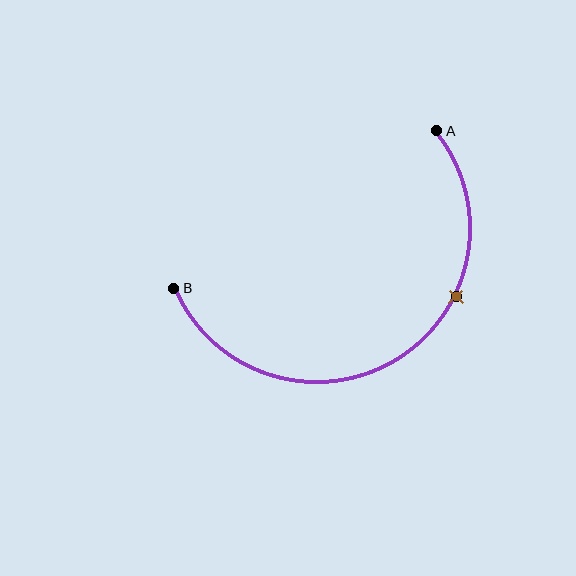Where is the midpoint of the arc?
The arc midpoint is the point on the curve farthest from the straight line joining A and B. It sits below that line.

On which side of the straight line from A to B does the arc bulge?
The arc bulges below the straight line connecting A and B.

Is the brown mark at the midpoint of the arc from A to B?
No. The brown mark lies on the arc but is closer to endpoint A. The arc midpoint would be at the point on the curve equidistant along the arc from both A and B.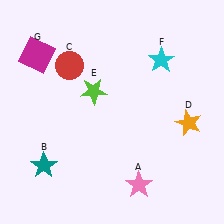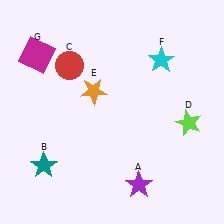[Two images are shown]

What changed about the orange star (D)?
In Image 1, D is orange. In Image 2, it changed to lime.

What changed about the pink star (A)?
In Image 1, A is pink. In Image 2, it changed to purple.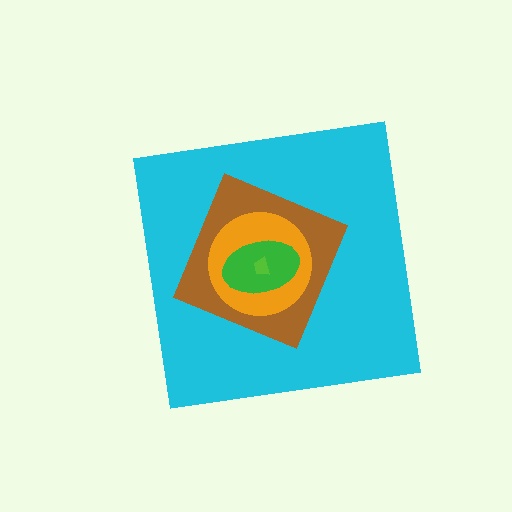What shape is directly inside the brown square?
The orange circle.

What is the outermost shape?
The cyan square.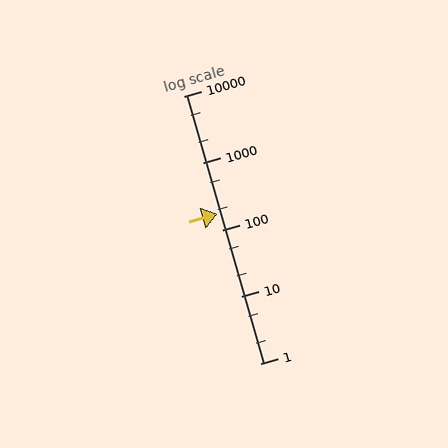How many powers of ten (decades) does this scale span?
The scale spans 4 decades, from 1 to 10000.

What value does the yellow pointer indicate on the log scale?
The pointer indicates approximately 170.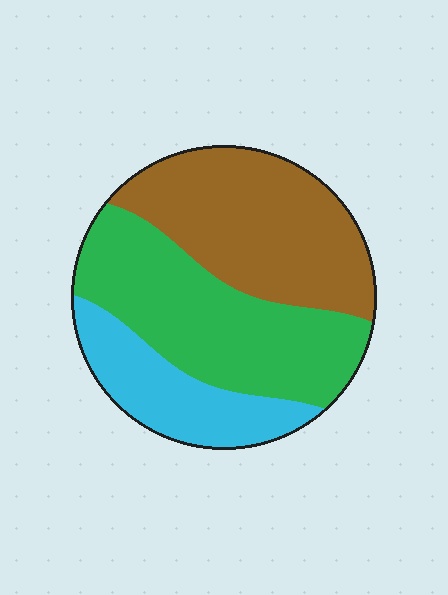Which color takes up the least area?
Cyan, at roughly 20%.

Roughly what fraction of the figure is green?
Green covers around 40% of the figure.